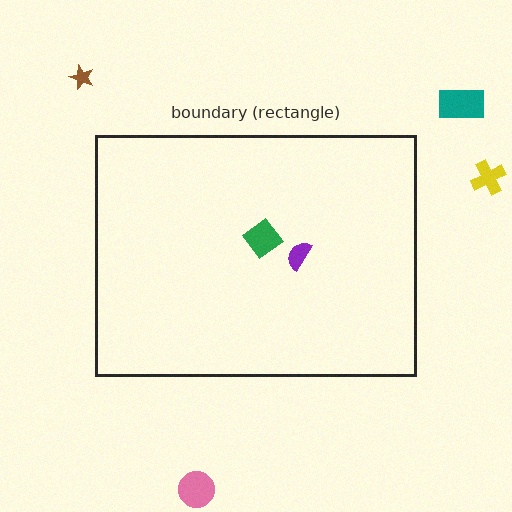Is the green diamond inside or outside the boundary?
Inside.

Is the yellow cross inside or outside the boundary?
Outside.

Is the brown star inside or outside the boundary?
Outside.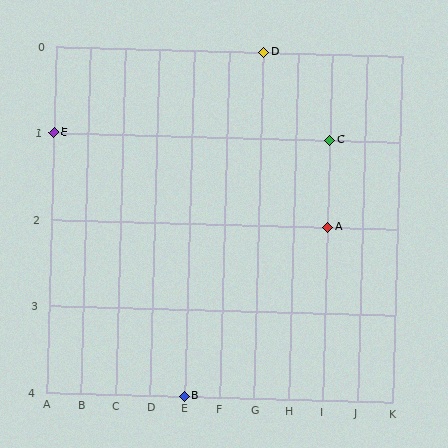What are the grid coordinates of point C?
Point C is at grid coordinates (I, 1).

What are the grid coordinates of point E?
Point E is at grid coordinates (A, 1).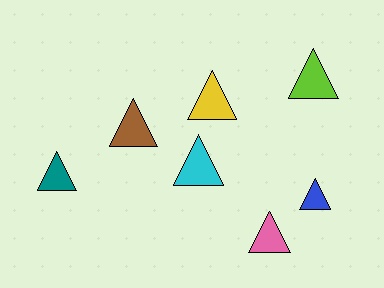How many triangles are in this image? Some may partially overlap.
There are 7 triangles.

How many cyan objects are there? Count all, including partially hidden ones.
There is 1 cyan object.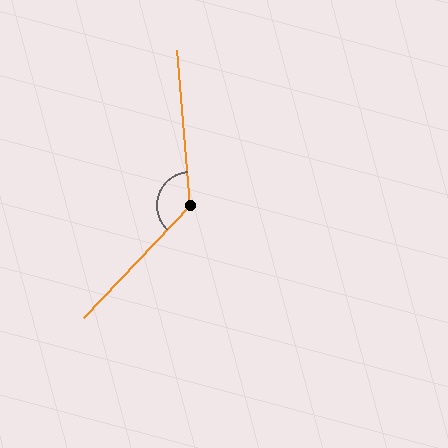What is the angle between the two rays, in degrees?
Approximately 132 degrees.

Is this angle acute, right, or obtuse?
It is obtuse.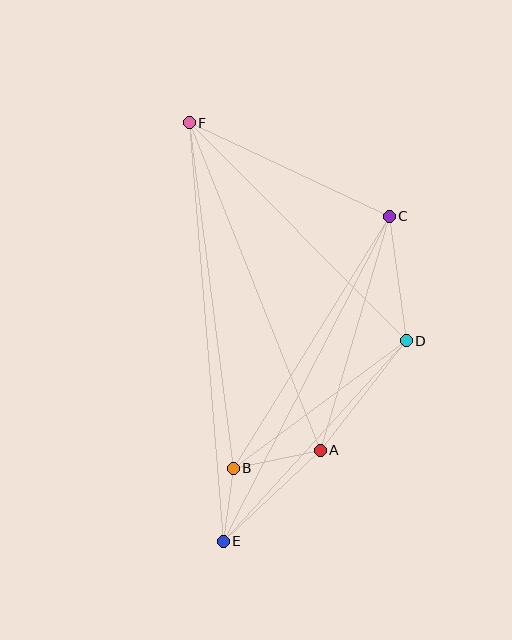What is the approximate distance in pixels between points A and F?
The distance between A and F is approximately 353 pixels.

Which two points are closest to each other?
Points B and E are closest to each other.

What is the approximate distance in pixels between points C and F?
The distance between C and F is approximately 221 pixels.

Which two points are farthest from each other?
Points E and F are farthest from each other.